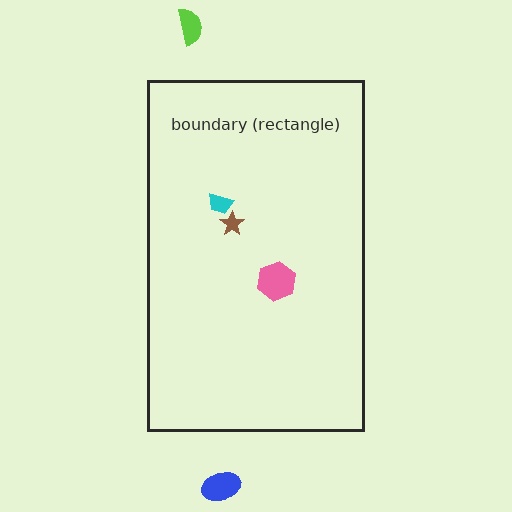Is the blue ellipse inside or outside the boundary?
Outside.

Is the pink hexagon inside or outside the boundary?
Inside.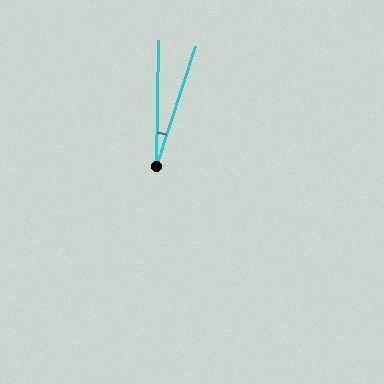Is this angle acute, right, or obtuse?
It is acute.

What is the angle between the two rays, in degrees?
Approximately 17 degrees.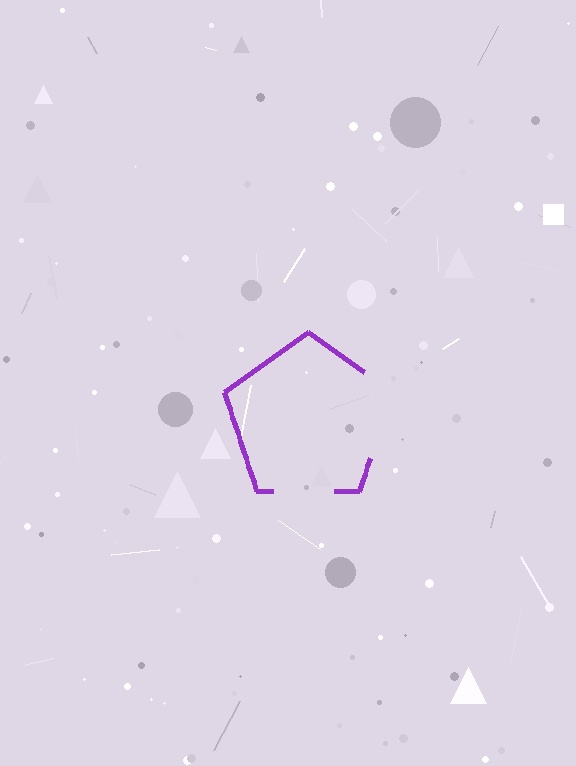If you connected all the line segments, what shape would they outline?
They would outline a pentagon.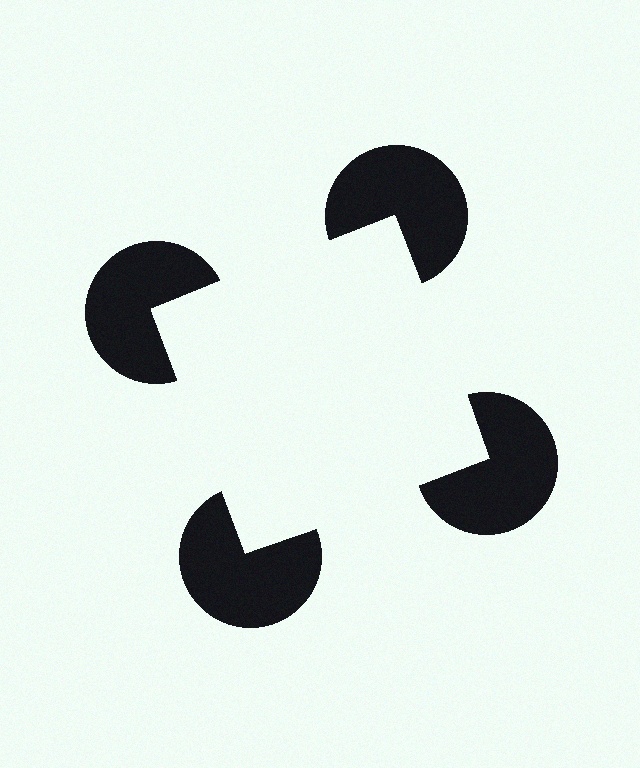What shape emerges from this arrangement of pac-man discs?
An illusory square — its edges are inferred from the aligned wedge cuts in the pac-man discs, not physically drawn.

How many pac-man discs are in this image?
There are 4 — one at each vertex of the illusory square.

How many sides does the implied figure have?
4 sides.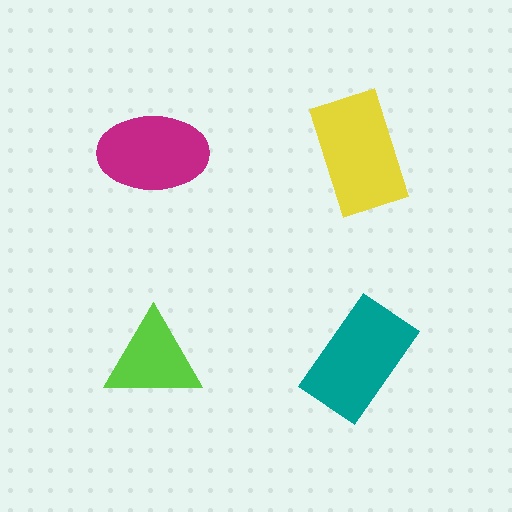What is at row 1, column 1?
A magenta ellipse.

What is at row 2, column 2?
A teal rectangle.